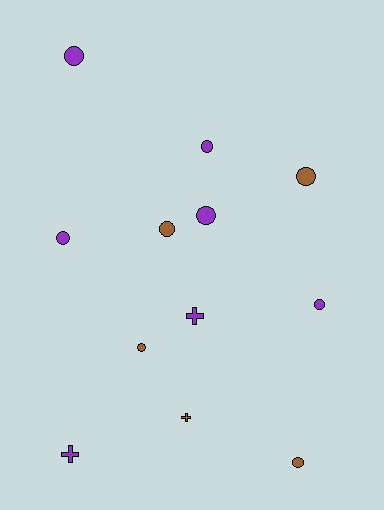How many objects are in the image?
There are 12 objects.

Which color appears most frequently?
Purple, with 7 objects.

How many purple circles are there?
There are 5 purple circles.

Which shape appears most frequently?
Circle, with 9 objects.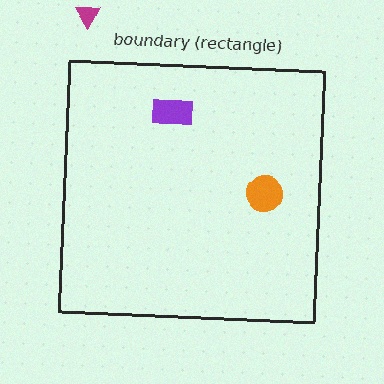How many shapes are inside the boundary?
2 inside, 1 outside.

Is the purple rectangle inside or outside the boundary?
Inside.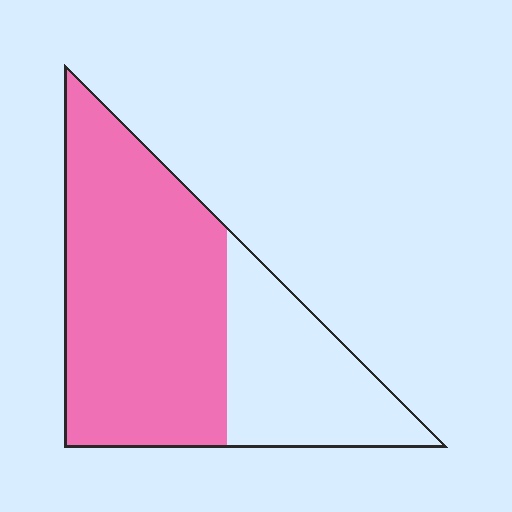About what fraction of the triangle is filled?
About two thirds (2/3).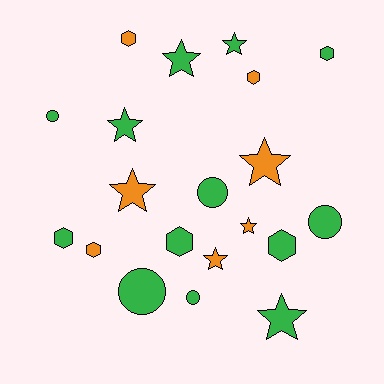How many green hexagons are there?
There are 4 green hexagons.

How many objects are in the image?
There are 20 objects.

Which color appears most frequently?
Green, with 13 objects.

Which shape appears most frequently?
Star, with 8 objects.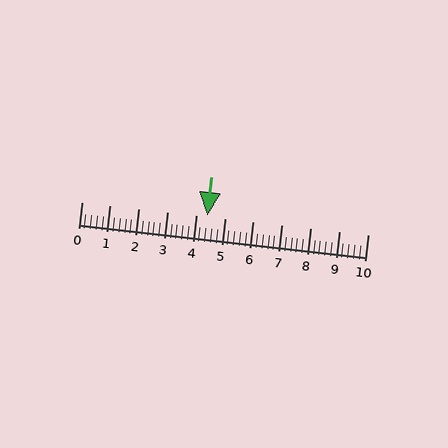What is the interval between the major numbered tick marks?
The major tick marks are spaced 1 units apart.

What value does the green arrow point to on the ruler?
The green arrow points to approximately 4.4.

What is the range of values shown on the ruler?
The ruler shows values from 0 to 10.